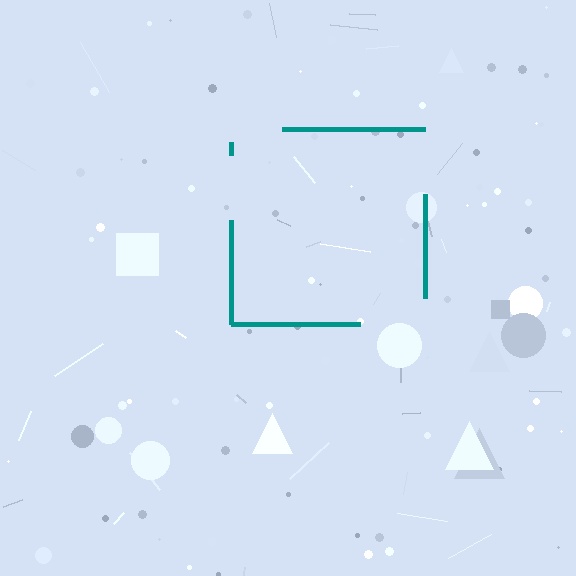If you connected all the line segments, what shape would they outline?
They would outline a square.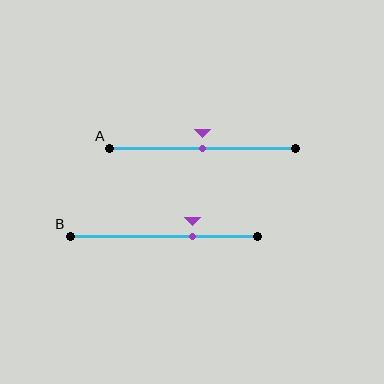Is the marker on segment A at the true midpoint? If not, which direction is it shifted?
Yes, the marker on segment A is at the true midpoint.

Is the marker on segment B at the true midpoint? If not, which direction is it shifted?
No, the marker on segment B is shifted to the right by about 16% of the segment length.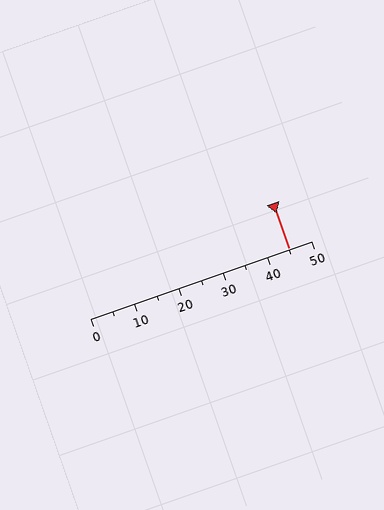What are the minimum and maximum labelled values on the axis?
The axis runs from 0 to 50.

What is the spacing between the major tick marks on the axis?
The major ticks are spaced 10 apart.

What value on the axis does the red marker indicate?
The marker indicates approximately 45.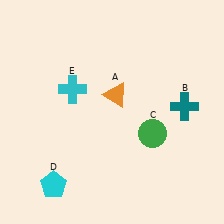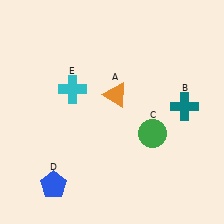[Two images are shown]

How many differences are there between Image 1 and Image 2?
There is 1 difference between the two images.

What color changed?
The pentagon (D) changed from cyan in Image 1 to blue in Image 2.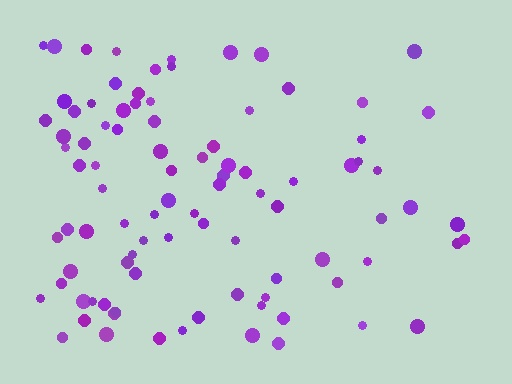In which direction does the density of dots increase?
From right to left, with the left side densest.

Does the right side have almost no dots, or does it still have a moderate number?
Still a moderate number, just noticeably fewer than the left.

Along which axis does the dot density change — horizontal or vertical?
Horizontal.